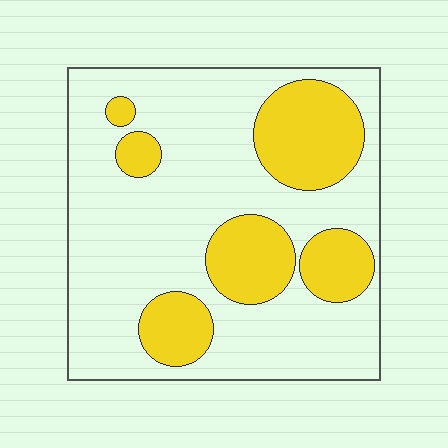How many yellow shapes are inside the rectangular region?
6.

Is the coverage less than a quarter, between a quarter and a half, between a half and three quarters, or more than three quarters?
Between a quarter and a half.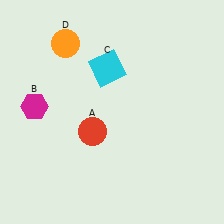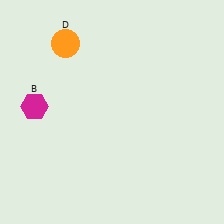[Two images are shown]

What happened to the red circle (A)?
The red circle (A) was removed in Image 2. It was in the bottom-left area of Image 1.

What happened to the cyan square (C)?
The cyan square (C) was removed in Image 2. It was in the top-left area of Image 1.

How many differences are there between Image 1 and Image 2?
There are 2 differences between the two images.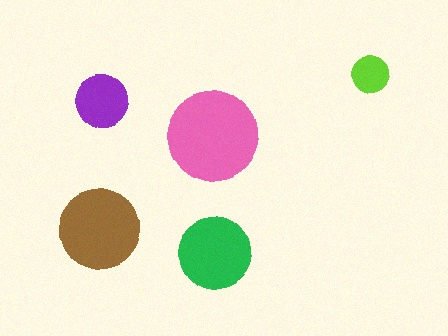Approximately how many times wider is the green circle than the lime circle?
About 2 times wider.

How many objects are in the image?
There are 5 objects in the image.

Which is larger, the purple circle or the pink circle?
The pink one.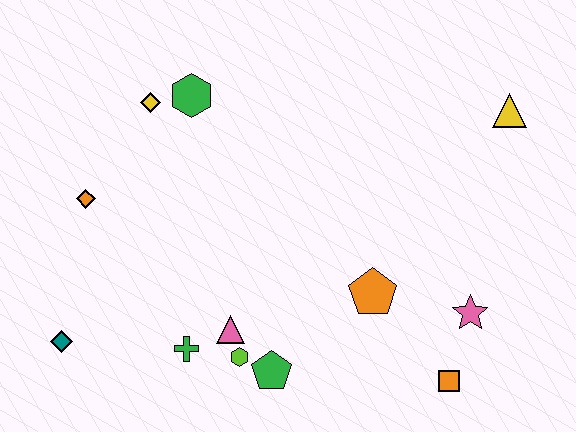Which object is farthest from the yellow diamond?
The orange square is farthest from the yellow diamond.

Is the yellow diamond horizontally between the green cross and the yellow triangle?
No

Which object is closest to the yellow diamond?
The green hexagon is closest to the yellow diamond.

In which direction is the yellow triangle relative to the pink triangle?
The yellow triangle is to the right of the pink triangle.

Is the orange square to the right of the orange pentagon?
Yes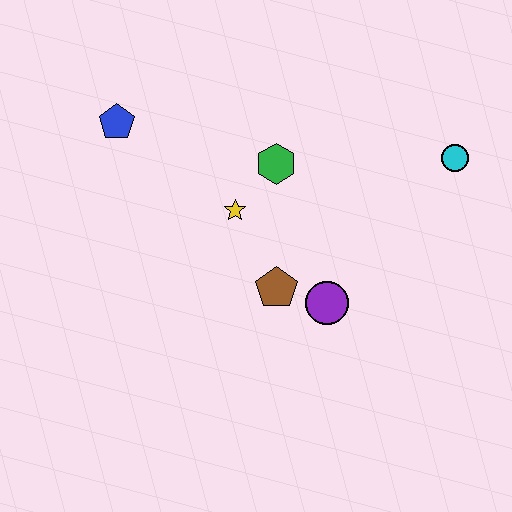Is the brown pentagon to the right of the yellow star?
Yes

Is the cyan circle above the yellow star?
Yes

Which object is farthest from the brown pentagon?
The blue pentagon is farthest from the brown pentagon.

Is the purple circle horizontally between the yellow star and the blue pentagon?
No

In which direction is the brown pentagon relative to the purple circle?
The brown pentagon is to the left of the purple circle.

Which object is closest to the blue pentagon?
The yellow star is closest to the blue pentagon.